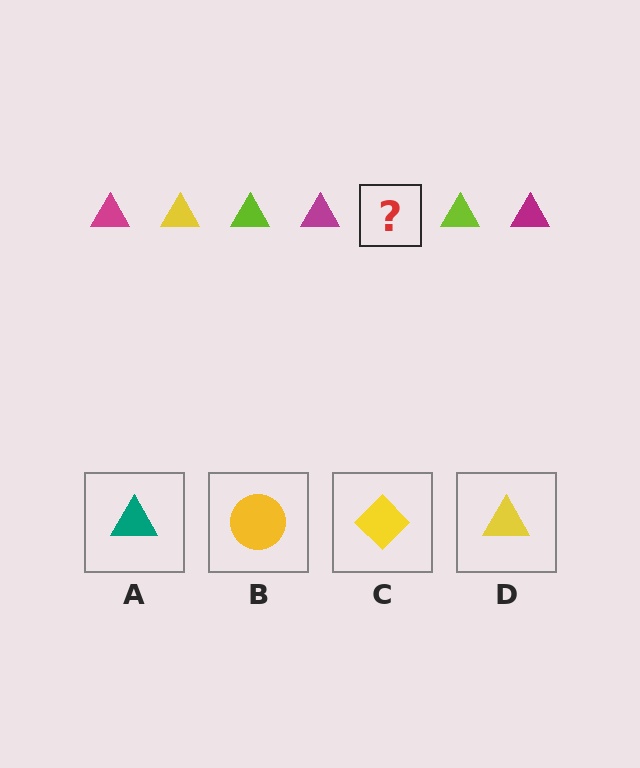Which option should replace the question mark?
Option D.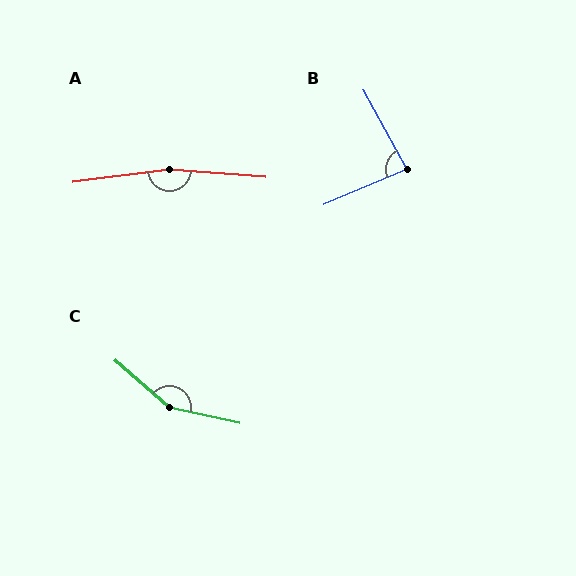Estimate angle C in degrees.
Approximately 151 degrees.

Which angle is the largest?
A, at approximately 168 degrees.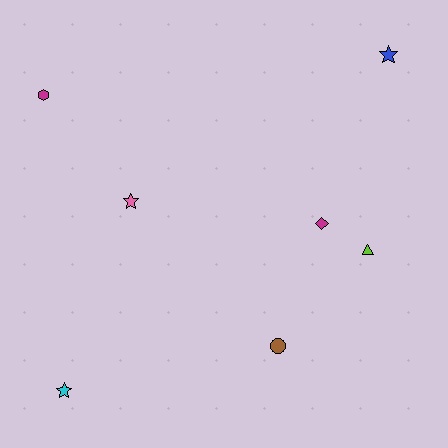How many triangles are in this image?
There is 1 triangle.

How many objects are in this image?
There are 7 objects.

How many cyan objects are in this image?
There is 1 cyan object.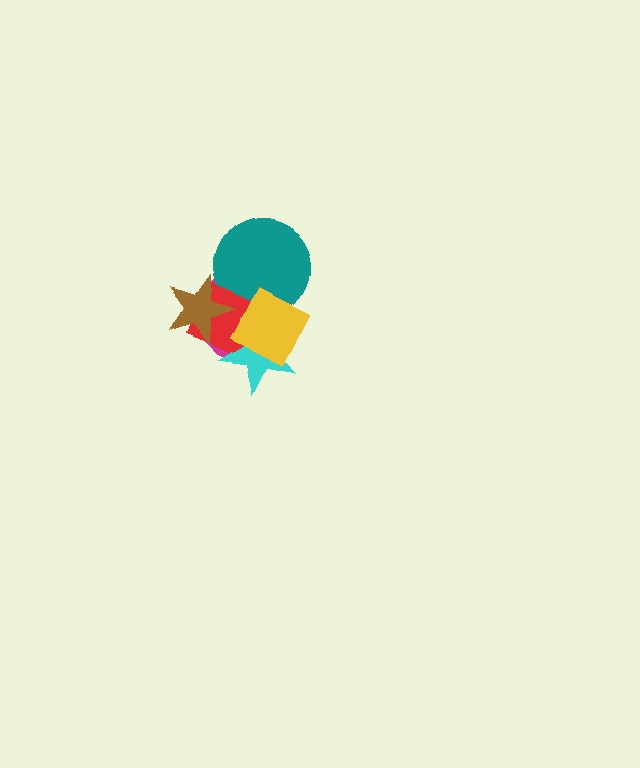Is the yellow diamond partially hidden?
No, no other shape covers it.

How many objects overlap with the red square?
5 objects overlap with the red square.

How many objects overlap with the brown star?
3 objects overlap with the brown star.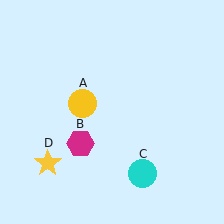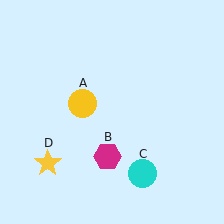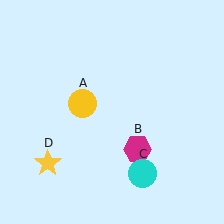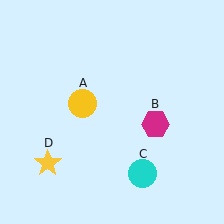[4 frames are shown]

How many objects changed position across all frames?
1 object changed position: magenta hexagon (object B).